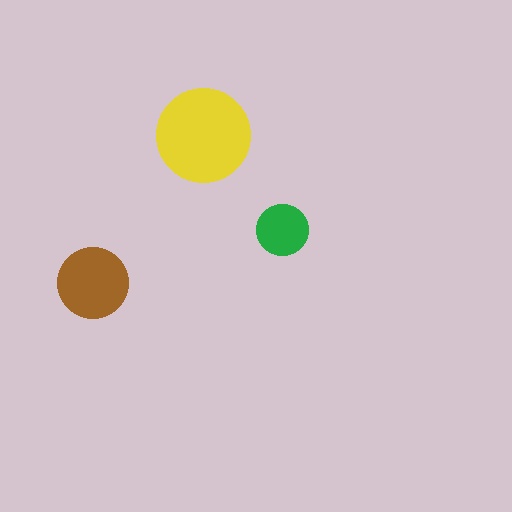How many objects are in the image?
There are 3 objects in the image.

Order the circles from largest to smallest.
the yellow one, the brown one, the green one.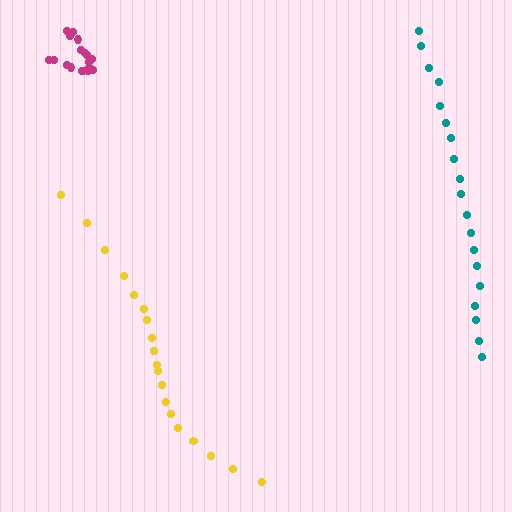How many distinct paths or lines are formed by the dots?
There are 3 distinct paths.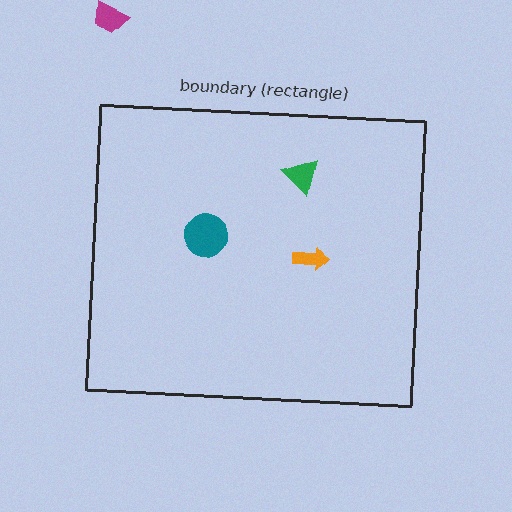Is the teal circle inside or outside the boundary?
Inside.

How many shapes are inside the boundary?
3 inside, 1 outside.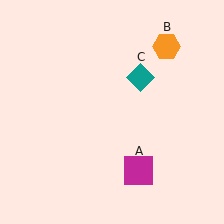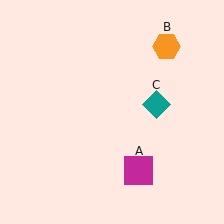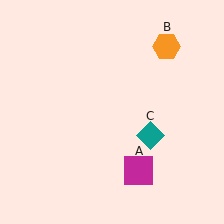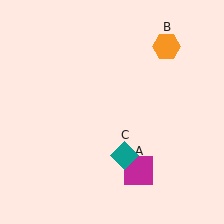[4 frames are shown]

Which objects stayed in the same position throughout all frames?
Magenta square (object A) and orange hexagon (object B) remained stationary.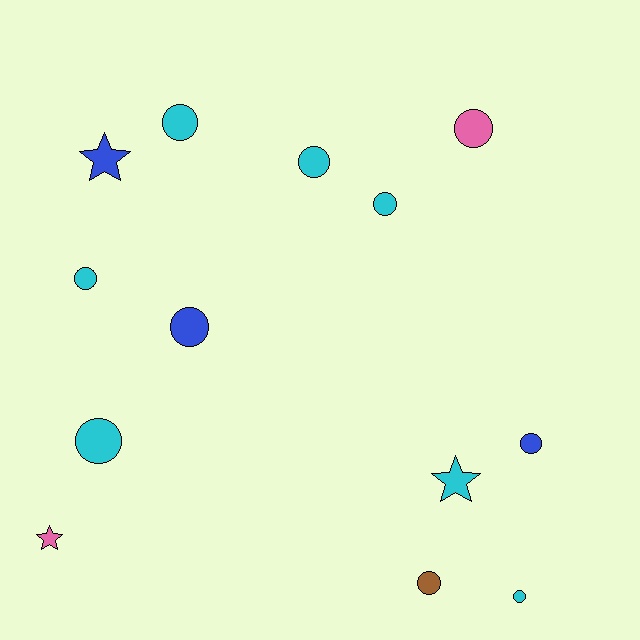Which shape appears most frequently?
Circle, with 10 objects.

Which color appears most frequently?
Cyan, with 7 objects.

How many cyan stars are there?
There is 1 cyan star.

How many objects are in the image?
There are 13 objects.